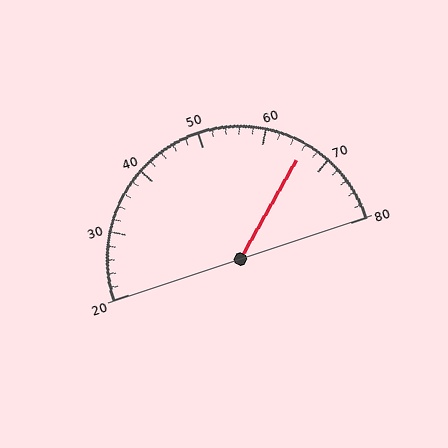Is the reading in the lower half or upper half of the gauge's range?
The reading is in the upper half of the range (20 to 80).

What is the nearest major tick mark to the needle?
The nearest major tick mark is 70.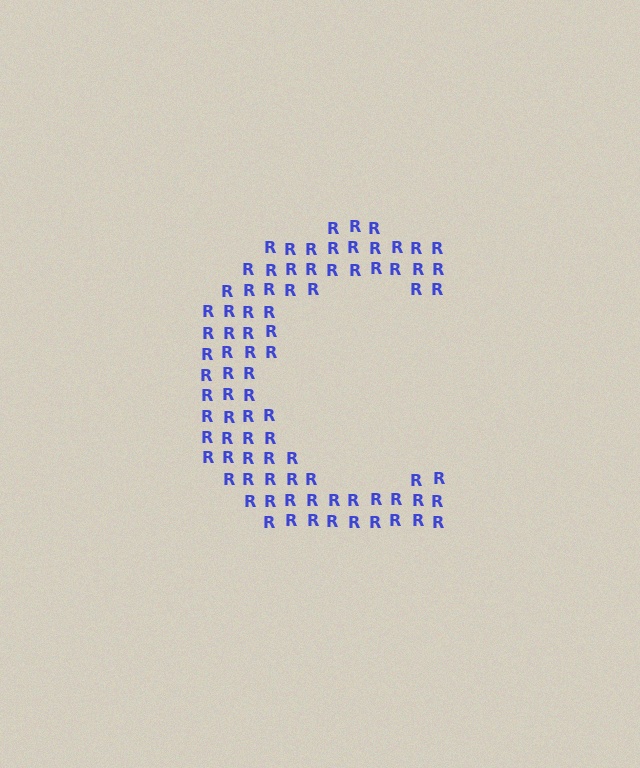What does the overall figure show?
The overall figure shows the letter C.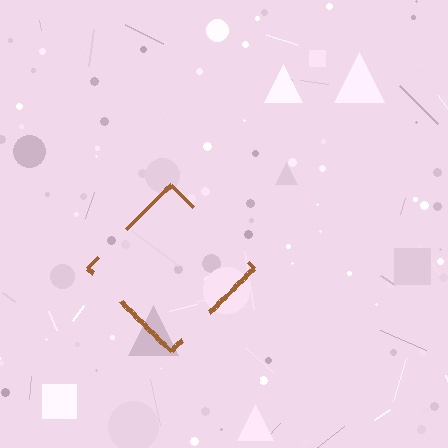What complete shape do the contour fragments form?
The contour fragments form a diamond.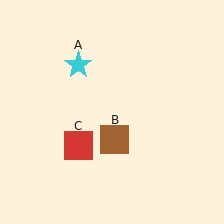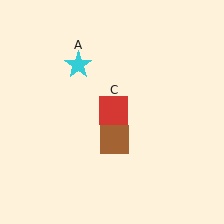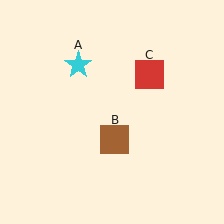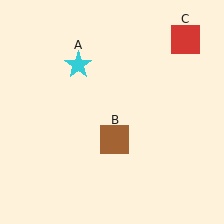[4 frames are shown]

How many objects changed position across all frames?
1 object changed position: red square (object C).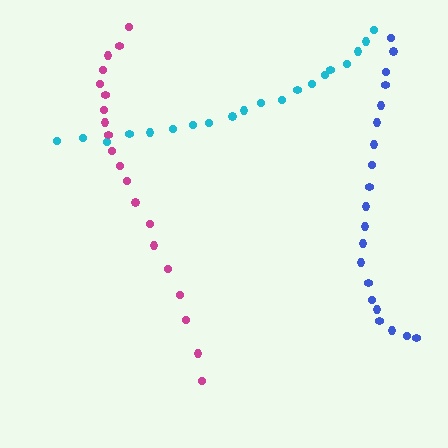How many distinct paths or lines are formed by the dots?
There are 3 distinct paths.